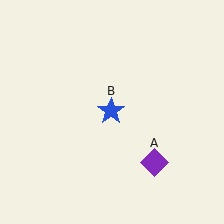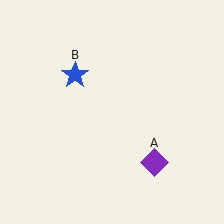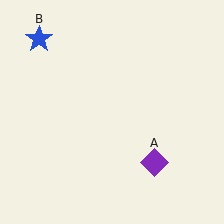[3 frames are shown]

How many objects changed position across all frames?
1 object changed position: blue star (object B).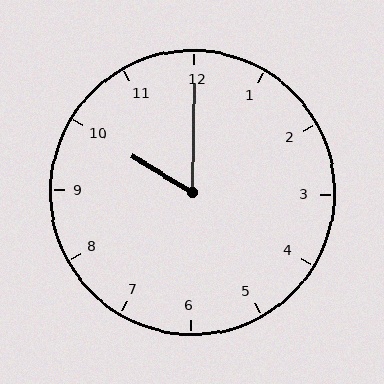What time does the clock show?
10:00.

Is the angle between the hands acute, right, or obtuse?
It is acute.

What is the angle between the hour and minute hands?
Approximately 60 degrees.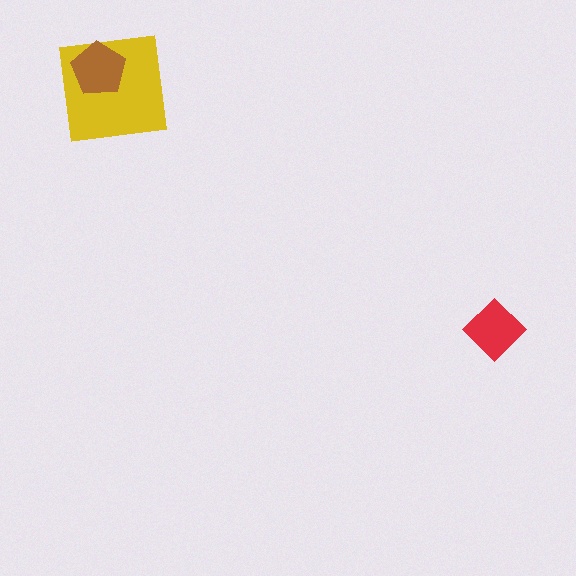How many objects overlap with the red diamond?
0 objects overlap with the red diamond.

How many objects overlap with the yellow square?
1 object overlaps with the yellow square.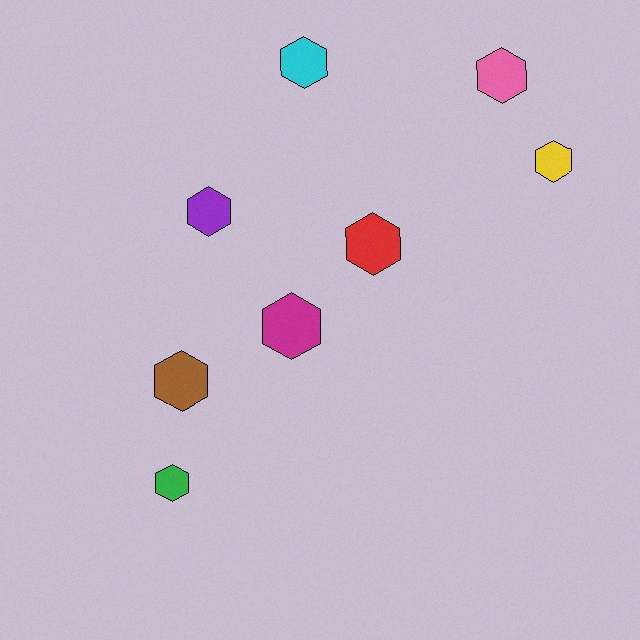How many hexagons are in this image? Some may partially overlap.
There are 8 hexagons.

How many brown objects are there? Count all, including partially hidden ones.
There is 1 brown object.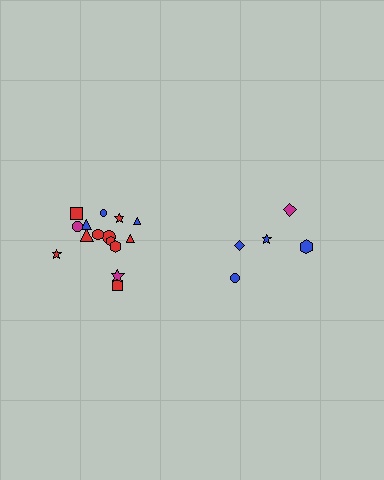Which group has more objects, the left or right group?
The left group.